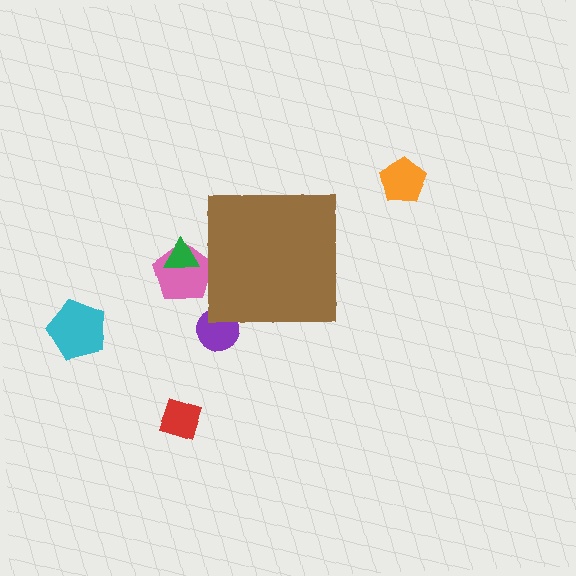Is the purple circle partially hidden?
Yes, the purple circle is partially hidden behind the brown square.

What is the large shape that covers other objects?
A brown square.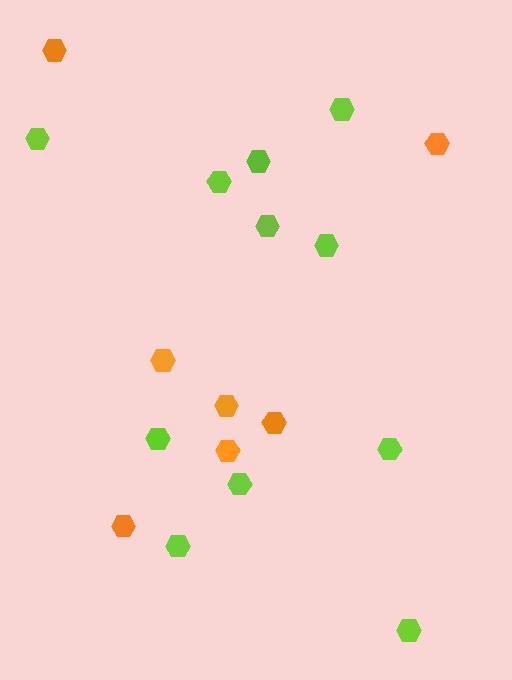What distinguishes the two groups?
There are 2 groups: one group of lime hexagons (11) and one group of orange hexagons (7).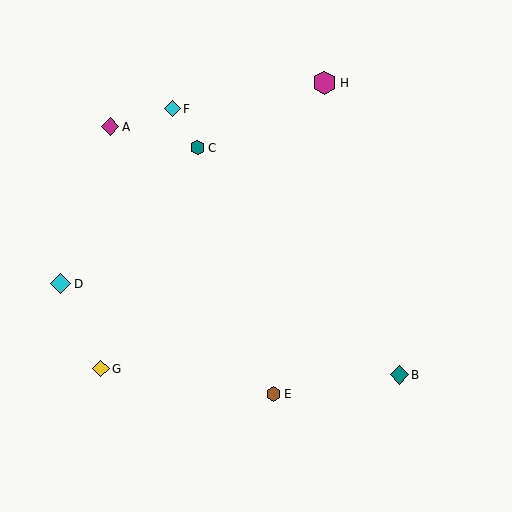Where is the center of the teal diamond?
The center of the teal diamond is at (399, 375).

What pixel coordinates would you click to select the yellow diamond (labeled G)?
Click at (101, 369) to select the yellow diamond G.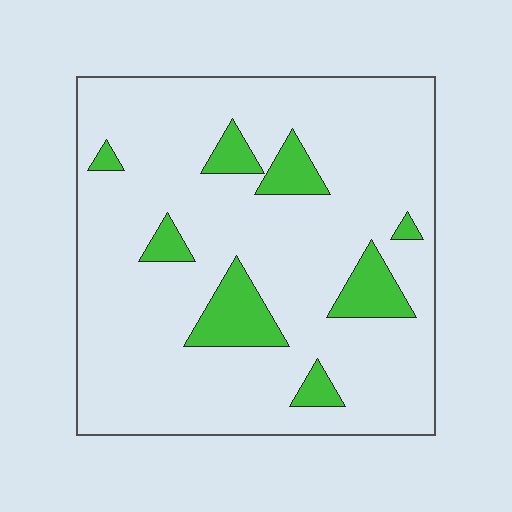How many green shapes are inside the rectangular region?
8.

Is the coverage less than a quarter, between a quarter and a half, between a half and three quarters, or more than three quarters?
Less than a quarter.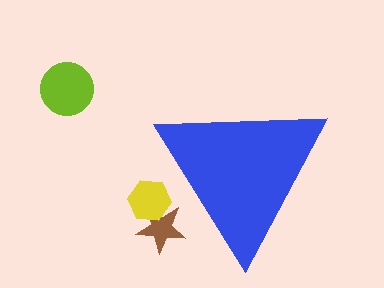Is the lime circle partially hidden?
No, the lime circle is fully visible.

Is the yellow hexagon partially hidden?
Yes, the yellow hexagon is partially hidden behind the blue triangle.